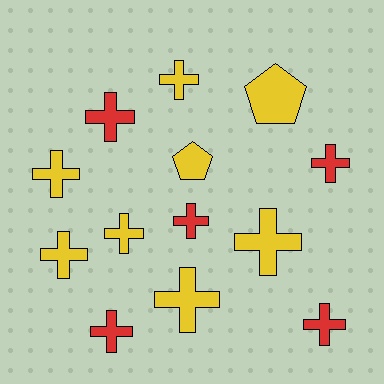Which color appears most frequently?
Yellow, with 8 objects.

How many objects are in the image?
There are 13 objects.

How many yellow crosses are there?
There are 6 yellow crosses.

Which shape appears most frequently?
Cross, with 11 objects.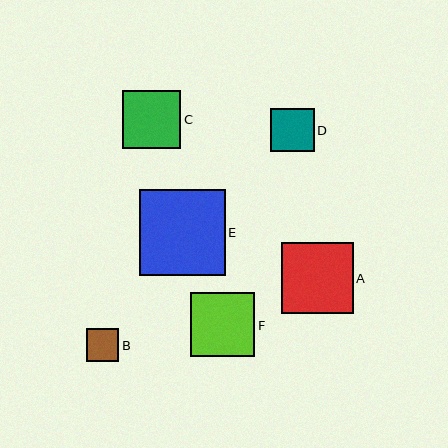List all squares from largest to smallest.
From largest to smallest: E, A, F, C, D, B.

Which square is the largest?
Square E is the largest with a size of approximately 85 pixels.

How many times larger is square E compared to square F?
Square E is approximately 1.3 times the size of square F.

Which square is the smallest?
Square B is the smallest with a size of approximately 32 pixels.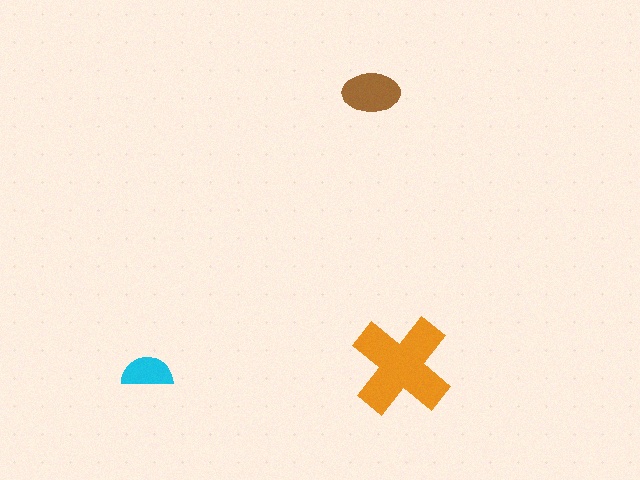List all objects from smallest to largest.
The cyan semicircle, the brown ellipse, the orange cross.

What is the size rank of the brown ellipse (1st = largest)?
2nd.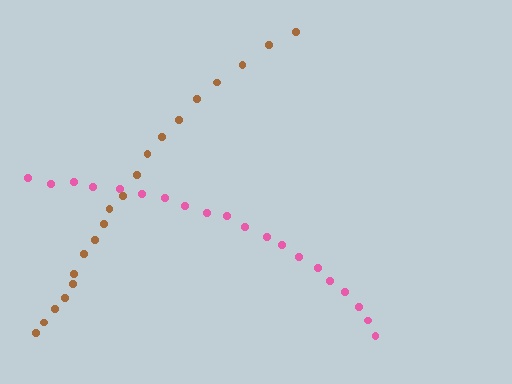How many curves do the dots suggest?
There are 2 distinct paths.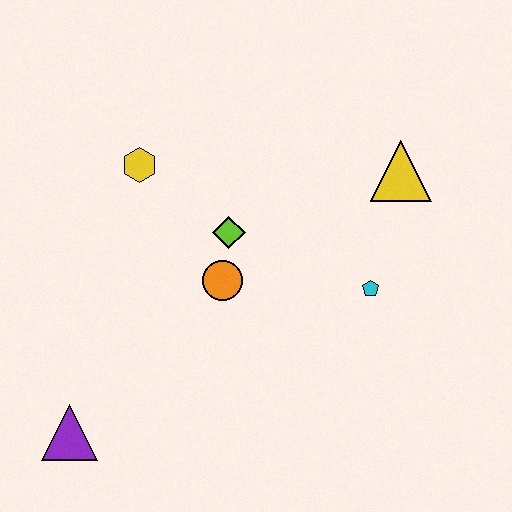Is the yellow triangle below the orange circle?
No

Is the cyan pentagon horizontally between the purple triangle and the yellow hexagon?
No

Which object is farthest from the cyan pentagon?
The purple triangle is farthest from the cyan pentagon.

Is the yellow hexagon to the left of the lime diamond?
Yes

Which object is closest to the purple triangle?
The orange circle is closest to the purple triangle.